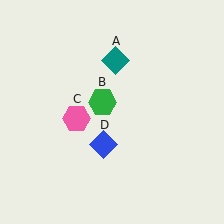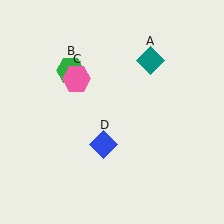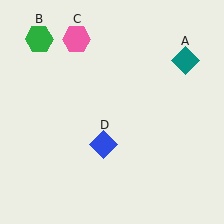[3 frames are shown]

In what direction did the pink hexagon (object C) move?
The pink hexagon (object C) moved up.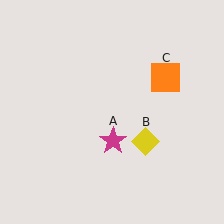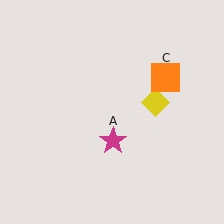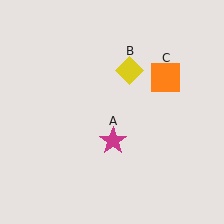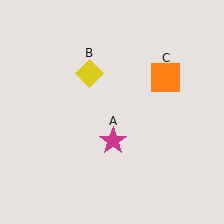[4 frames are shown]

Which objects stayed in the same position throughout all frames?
Magenta star (object A) and orange square (object C) remained stationary.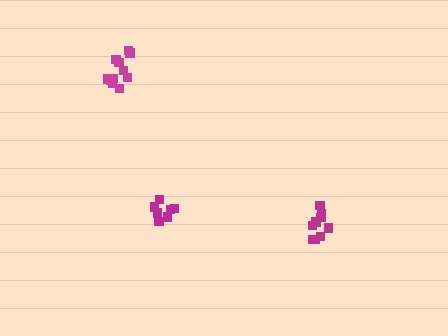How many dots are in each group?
Group 1: 11 dots, Group 2: 7 dots, Group 3: 9 dots (27 total).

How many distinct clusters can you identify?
There are 3 distinct clusters.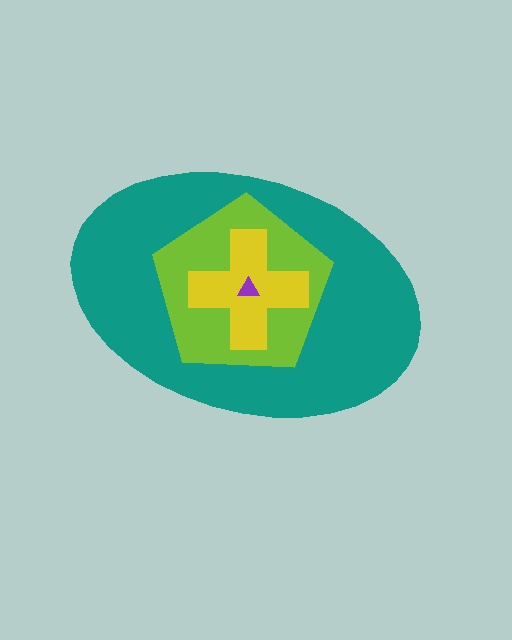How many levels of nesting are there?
4.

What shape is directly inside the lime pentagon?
The yellow cross.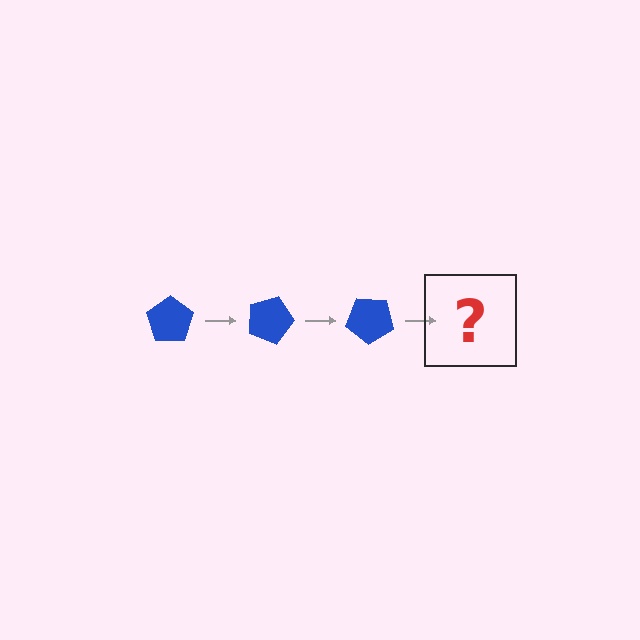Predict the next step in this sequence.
The next step is a blue pentagon rotated 60 degrees.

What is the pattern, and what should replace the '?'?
The pattern is that the pentagon rotates 20 degrees each step. The '?' should be a blue pentagon rotated 60 degrees.